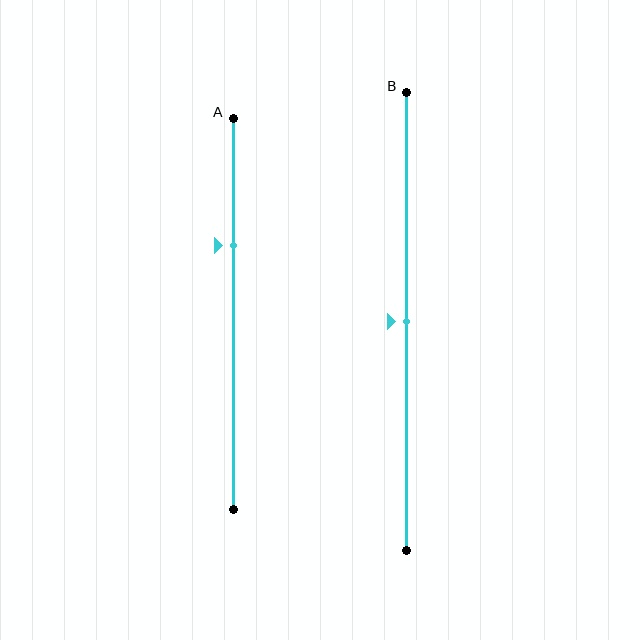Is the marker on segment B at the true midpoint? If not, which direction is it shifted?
Yes, the marker on segment B is at the true midpoint.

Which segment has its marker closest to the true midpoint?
Segment B has its marker closest to the true midpoint.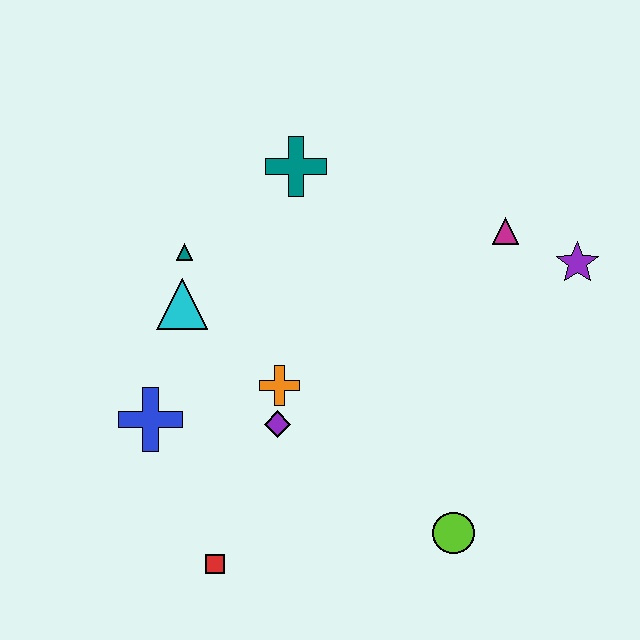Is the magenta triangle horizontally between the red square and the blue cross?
No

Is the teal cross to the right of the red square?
Yes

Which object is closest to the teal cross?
The teal triangle is closest to the teal cross.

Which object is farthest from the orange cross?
The purple star is farthest from the orange cross.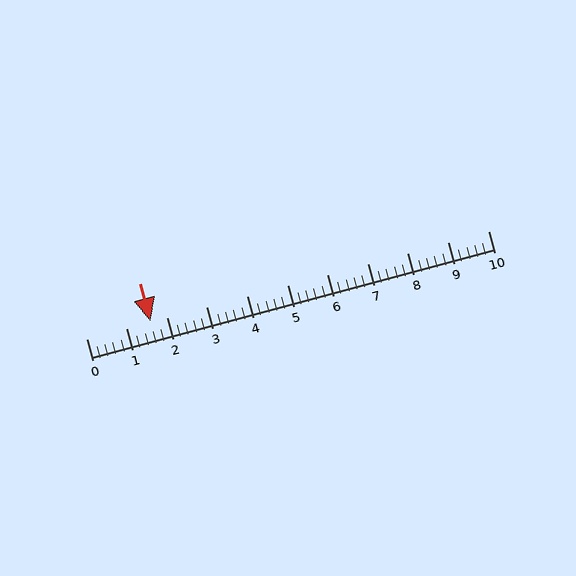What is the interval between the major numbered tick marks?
The major tick marks are spaced 1 units apart.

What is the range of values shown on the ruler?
The ruler shows values from 0 to 10.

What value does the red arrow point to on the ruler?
The red arrow points to approximately 1.6.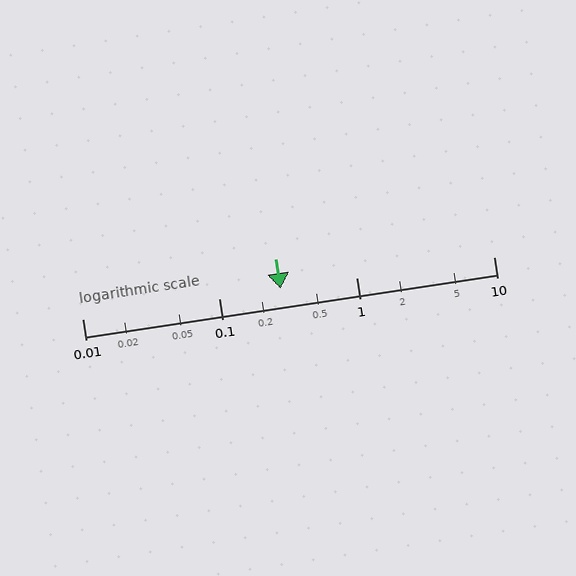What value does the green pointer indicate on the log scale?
The pointer indicates approximately 0.28.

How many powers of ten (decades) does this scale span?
The scale spans 3 decades, from 0.01 to 10.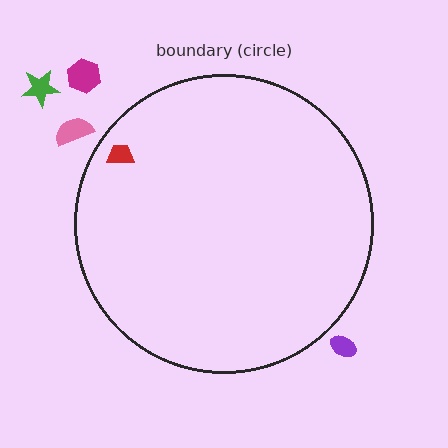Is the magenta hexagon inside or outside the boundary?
Outside.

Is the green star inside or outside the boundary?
Outside.